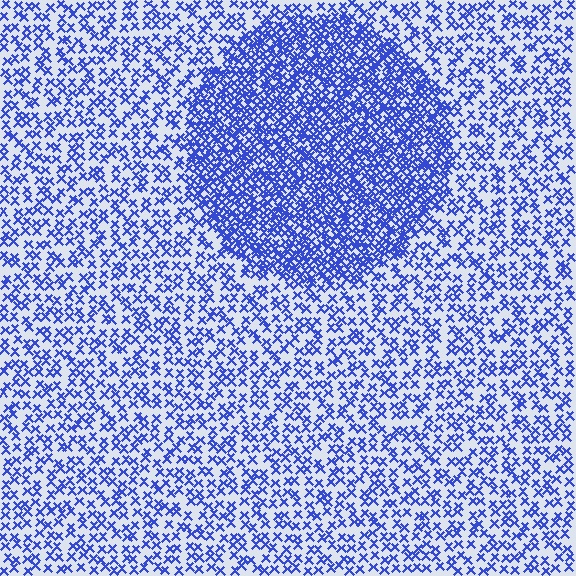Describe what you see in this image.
The image contains small blue elements arranged at two different densities. A circle-shaped region is visible where the elements are more densely packed than the surrounding area.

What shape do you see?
I see a circle.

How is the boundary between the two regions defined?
The boundary is defined by a change in element density (approximately 2.3x ratio). All elements are the same color, size, and shape.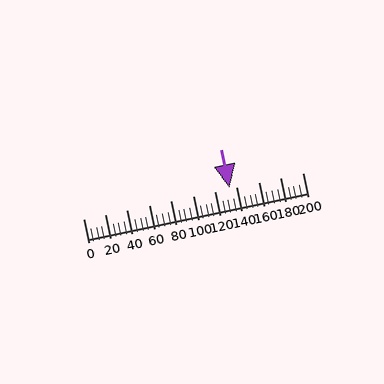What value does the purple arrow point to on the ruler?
The purple arrow points to approximately 133.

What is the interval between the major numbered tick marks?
The major tick marks are spaced 20 units apart.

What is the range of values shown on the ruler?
The ruler shows values from 0 to 200.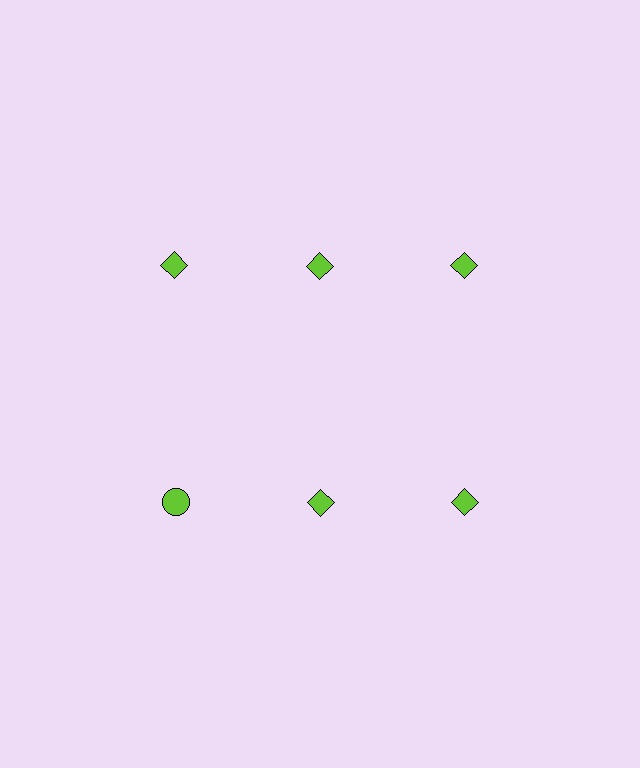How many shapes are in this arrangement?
There are 6 shapes arranged in a grid pattern.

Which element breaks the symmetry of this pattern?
The lime circle in the second row, leftmost column breaks the symmetry. All other shapes are lime diamonds.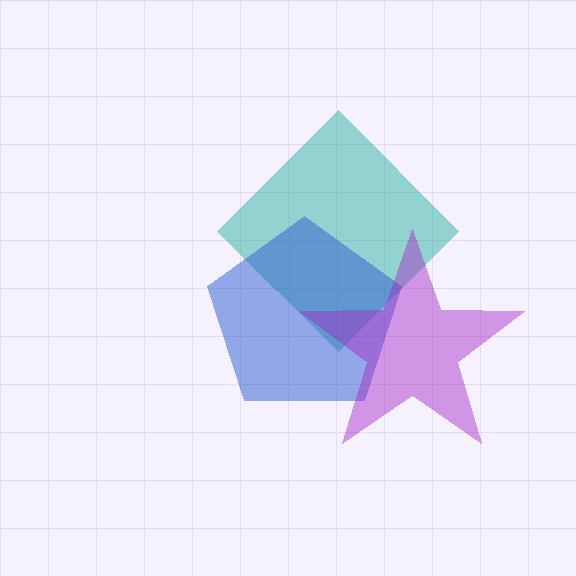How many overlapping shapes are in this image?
There are 3 overlapping shapes in the image.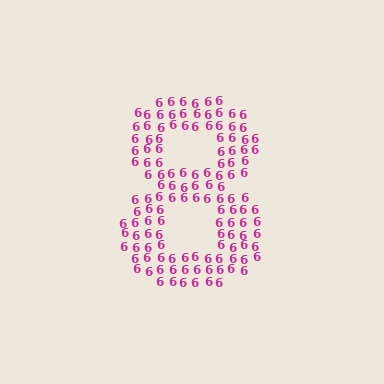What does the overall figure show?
The overall figure shows the digit 8.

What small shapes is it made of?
It is made of small digit 6's.